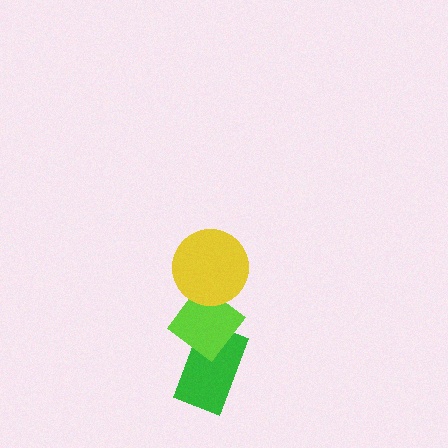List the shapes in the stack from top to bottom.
From top to bottom: the yellow circle, the lime diamond, the green rectangle.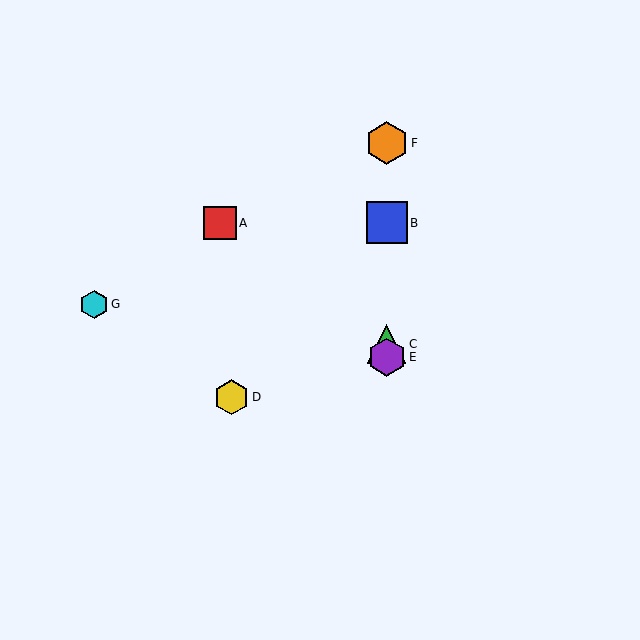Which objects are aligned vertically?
Objects B, C, E, F are aligned vertically.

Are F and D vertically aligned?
No, F is at x≈387 and D is at x≈232.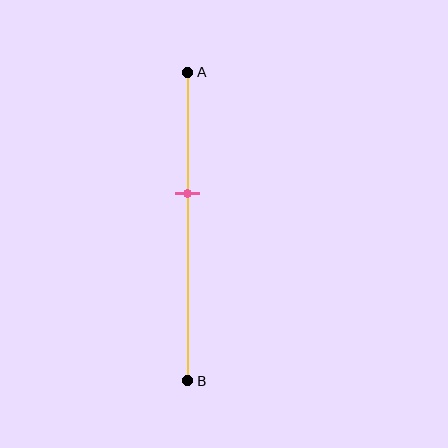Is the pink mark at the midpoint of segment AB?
No, the mark is at about 40% from A, not at the 50% midpoint.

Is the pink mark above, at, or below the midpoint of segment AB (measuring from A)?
The pink mark is above the midpoint of segment AB.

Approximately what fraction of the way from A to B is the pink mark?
The pink mark is approximately 40% of the way from A to B.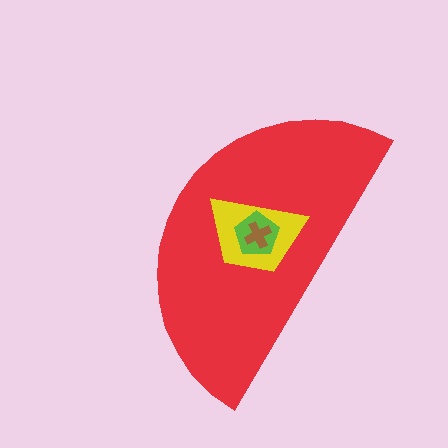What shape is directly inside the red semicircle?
The yellow trapezoid.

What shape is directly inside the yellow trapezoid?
The lime pentagon.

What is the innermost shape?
The brown cross.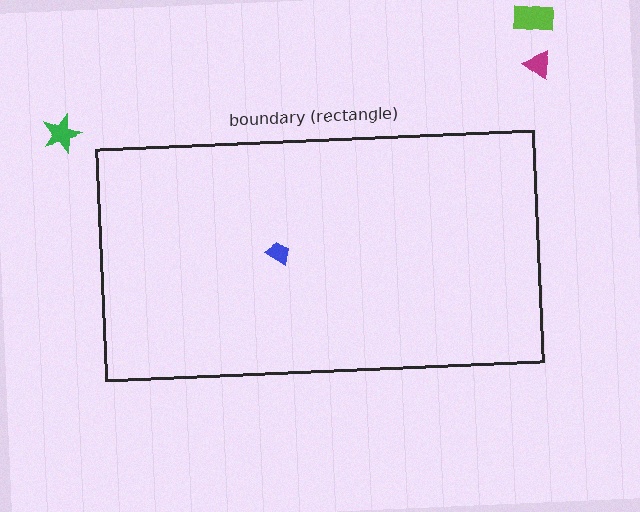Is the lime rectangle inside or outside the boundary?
Outside.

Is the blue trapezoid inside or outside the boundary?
Inside.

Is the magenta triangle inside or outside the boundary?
Outside.